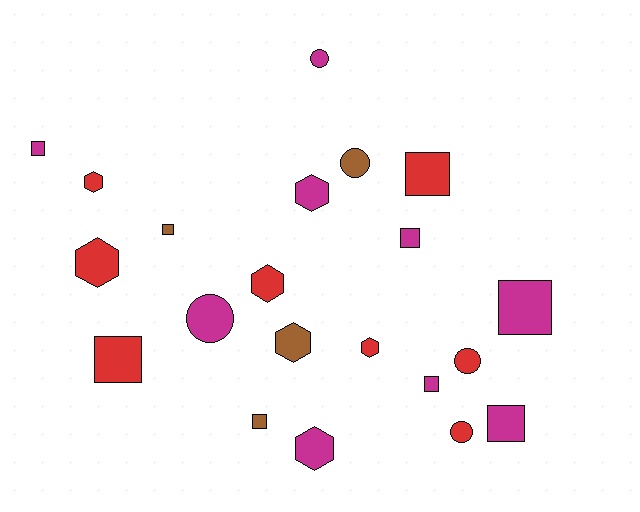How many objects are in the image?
There are 21 objects.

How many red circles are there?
There are 2 red circles.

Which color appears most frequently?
Magenta, with 9 objects.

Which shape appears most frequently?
Square, with 9 objects.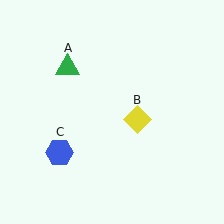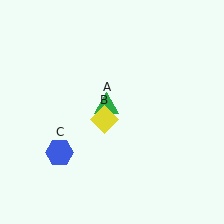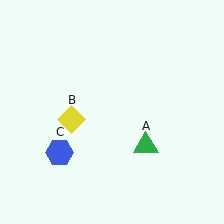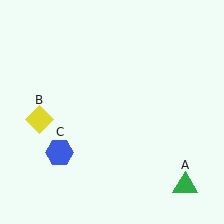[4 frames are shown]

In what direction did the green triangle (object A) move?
The green triangle (object A) moved down and to the right.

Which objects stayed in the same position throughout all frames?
Blue hexagon (object C) remained stationary.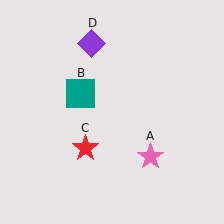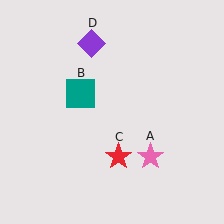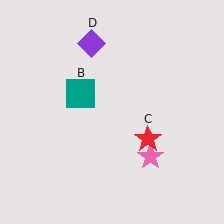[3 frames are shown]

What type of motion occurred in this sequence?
The red star (object C) rotated counterclockwise around the center of the scene.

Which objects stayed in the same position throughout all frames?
Pink star (object A) and teal square (object B) and purple diamond (object D) remained stationary.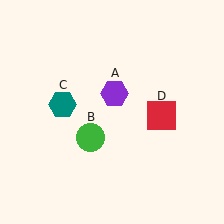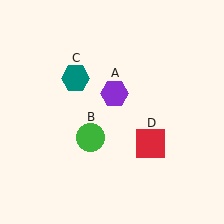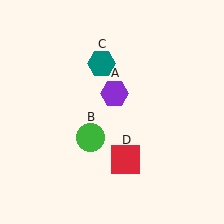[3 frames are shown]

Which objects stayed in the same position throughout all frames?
Purple hexagon (object A) and green circle (object B) remained stationary.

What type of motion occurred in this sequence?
The teal hexagon (object C), red square (object D) rotated clockwise around the center of the scene.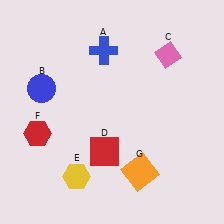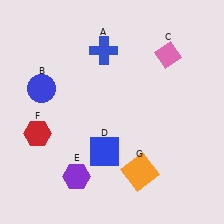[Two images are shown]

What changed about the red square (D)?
In Image 1, D is red. In Image 2, it changed to blue.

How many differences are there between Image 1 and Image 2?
There are 2 differences between the two images.